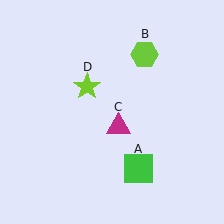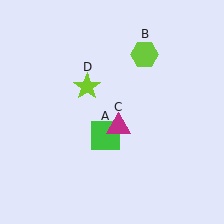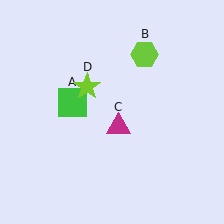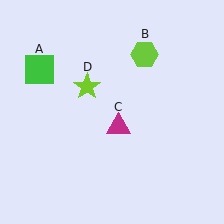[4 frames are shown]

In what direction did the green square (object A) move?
The green square (object A) moved up and to the left.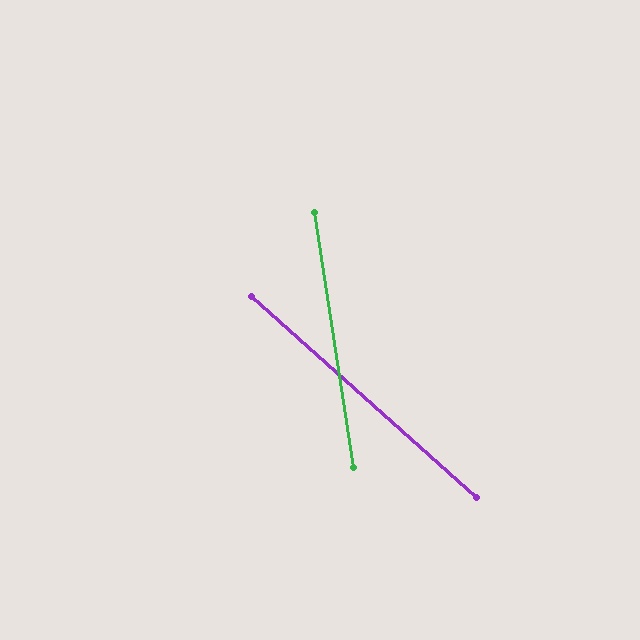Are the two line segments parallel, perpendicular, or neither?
Neither parallel nor perpendicular — they differ by about 39°.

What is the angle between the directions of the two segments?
Approximately 39 degrees.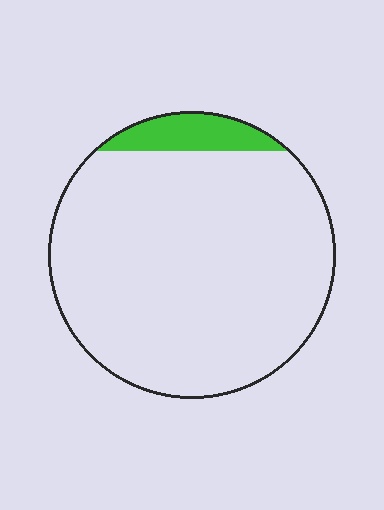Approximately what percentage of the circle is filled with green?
Approximately 10%.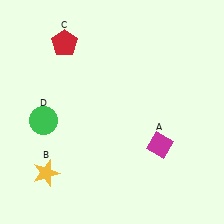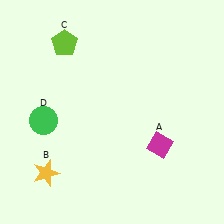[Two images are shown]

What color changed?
The pentagon (C) changed from red in Image 1 to lime in Image 2.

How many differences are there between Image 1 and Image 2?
There is 1 difference between the two images.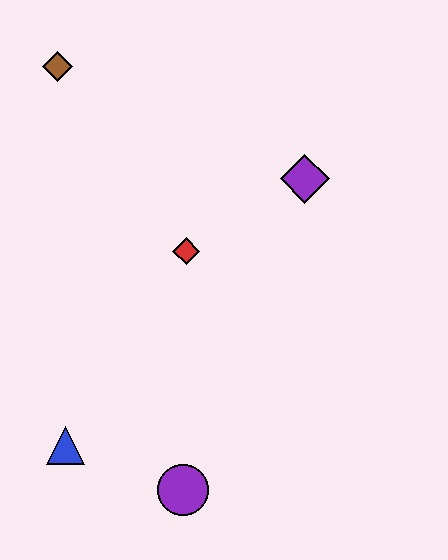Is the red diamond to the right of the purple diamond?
No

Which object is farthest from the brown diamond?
The purple circle is farthest from the brown diamond.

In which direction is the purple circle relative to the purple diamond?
The purple circle is below the purple diamond.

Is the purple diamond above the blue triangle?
Yes